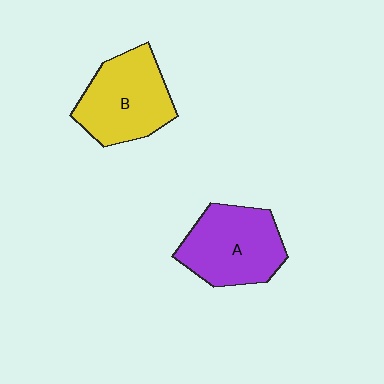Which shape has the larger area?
Shape A (purple).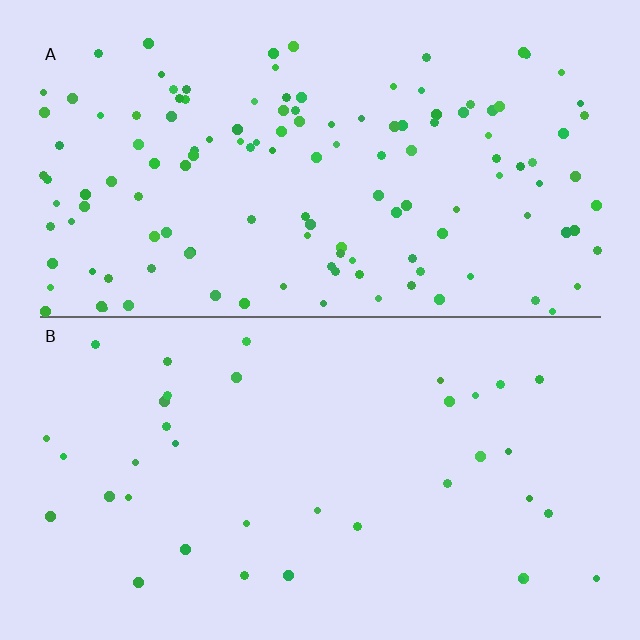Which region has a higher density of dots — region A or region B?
A (the top).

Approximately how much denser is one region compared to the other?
Approximately 3.6× — region A over region B.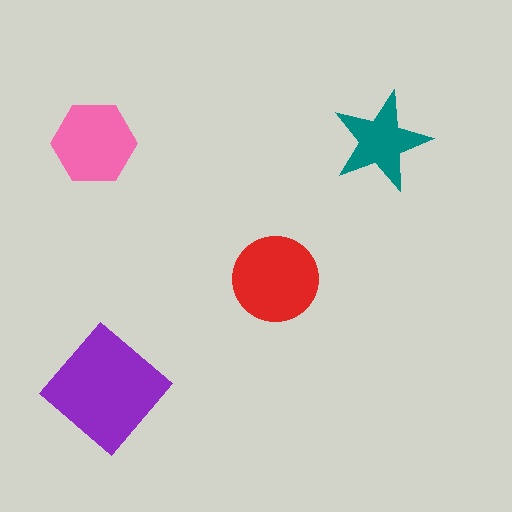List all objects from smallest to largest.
The teal star, the pink hexagon, the red circle, the purple diamond.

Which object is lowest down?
The purple diamond is bottommost.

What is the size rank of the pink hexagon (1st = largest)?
3rd.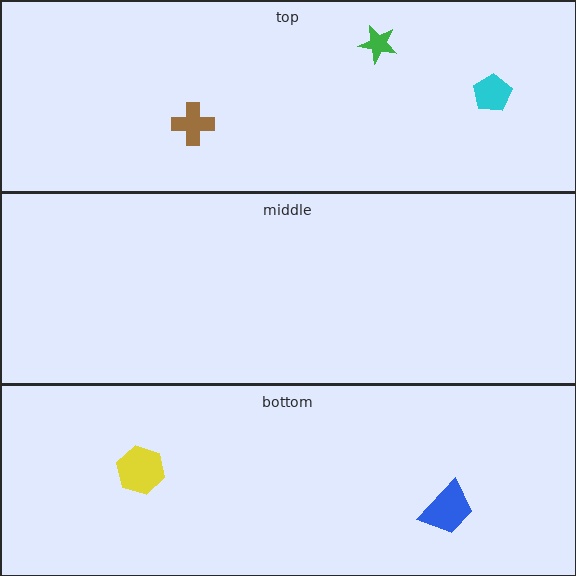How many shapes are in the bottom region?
2.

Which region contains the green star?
The top region.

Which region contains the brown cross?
The top region.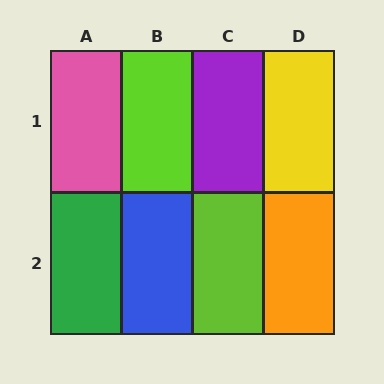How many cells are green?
1 cell is green.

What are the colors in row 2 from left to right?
Green, blue, lime, orange.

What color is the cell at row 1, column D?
Yellow.